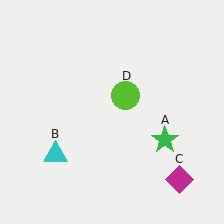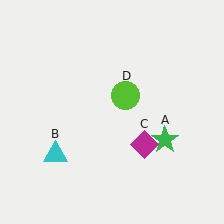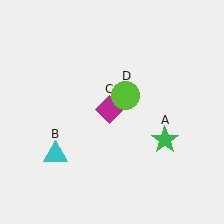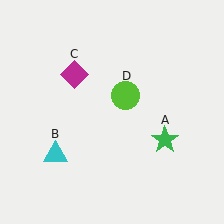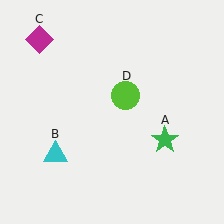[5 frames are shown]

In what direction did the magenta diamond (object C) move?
The magenta diamond (object C) moved up and to the left.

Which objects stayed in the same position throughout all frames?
Green star (object A) and cyan triangle (object B) and lime circle (object D) remained stationary.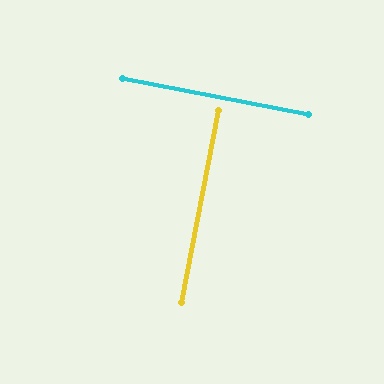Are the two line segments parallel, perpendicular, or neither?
Perpendicular — they meet at approximately 90°.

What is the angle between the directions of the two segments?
Approximately 90 degrees.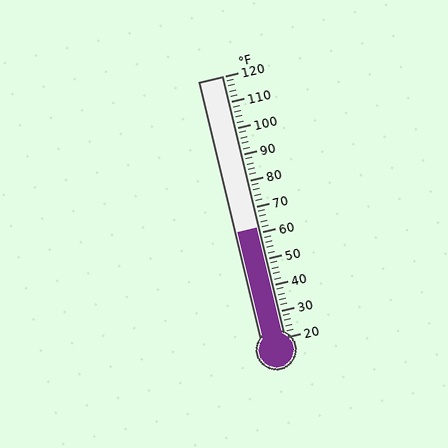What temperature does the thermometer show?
The thermometer shows approximately 62°F.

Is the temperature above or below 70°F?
The temperature is below 70°F.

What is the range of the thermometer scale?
The thermometer scale ranges from 20°F to 120°F.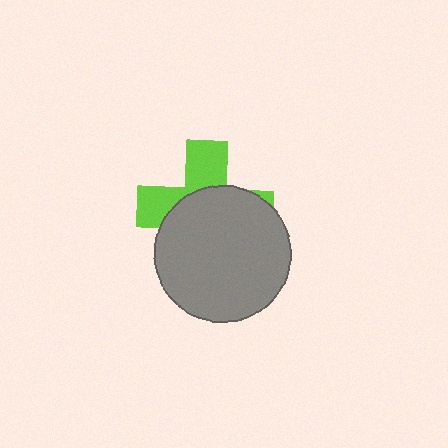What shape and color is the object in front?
The object in front is a gray circle.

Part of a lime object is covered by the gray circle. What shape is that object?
It is a cross.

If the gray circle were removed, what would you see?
You would see the complete lime cross.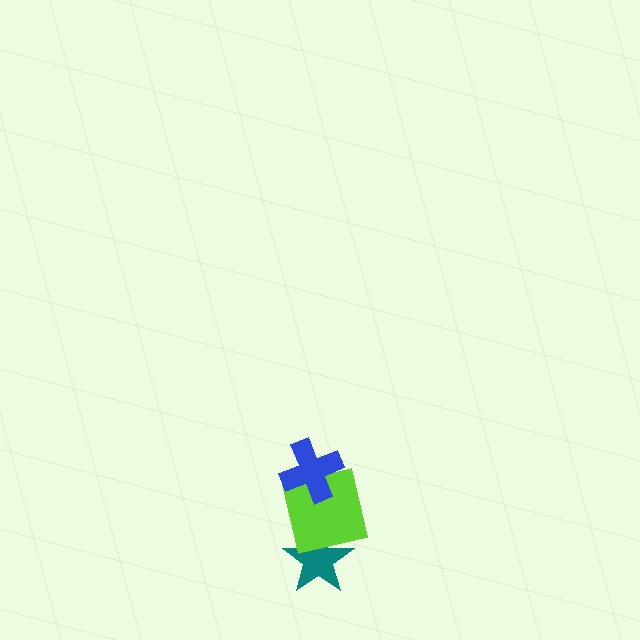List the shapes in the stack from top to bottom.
From top to bottom: the blue cross, the lime square, the teal star.